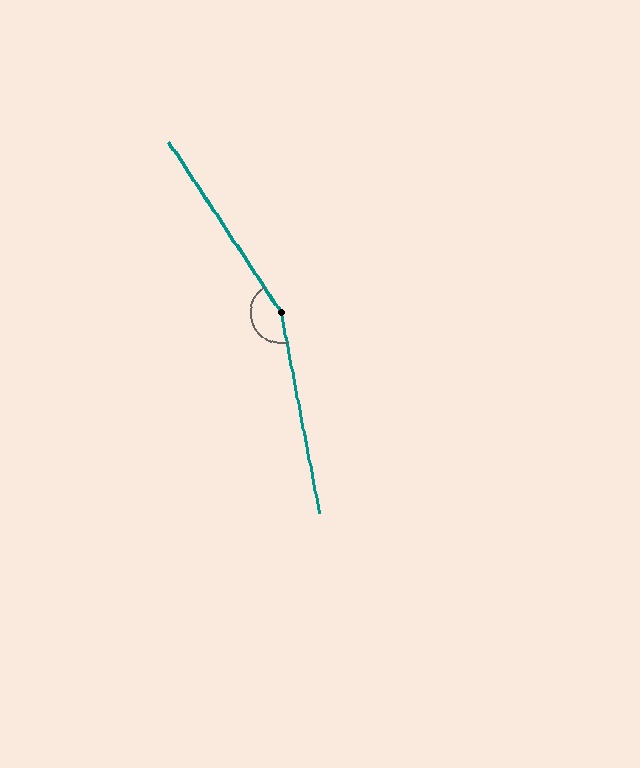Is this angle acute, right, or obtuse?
It is obtuse.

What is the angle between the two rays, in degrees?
Approximately 157 degrees.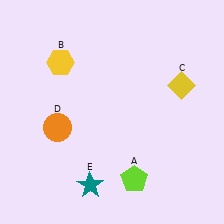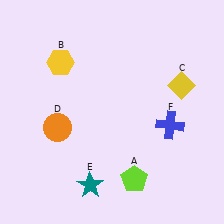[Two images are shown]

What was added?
A blue cross (F) was added in Image 2.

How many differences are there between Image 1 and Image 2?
There is 1 difference between the two images.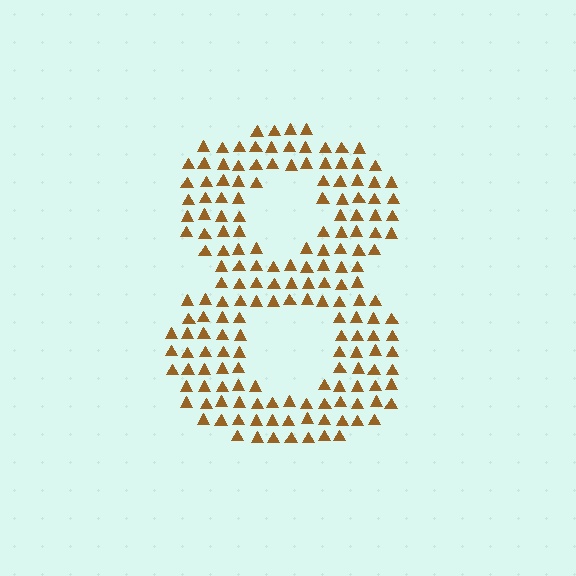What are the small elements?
The small elements are triangles.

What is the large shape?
The large shape is the digit 8.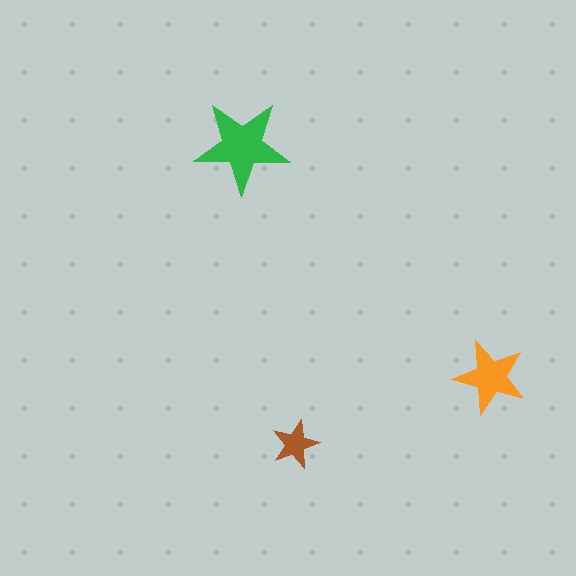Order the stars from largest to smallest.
the green one, the orange one, the brown one.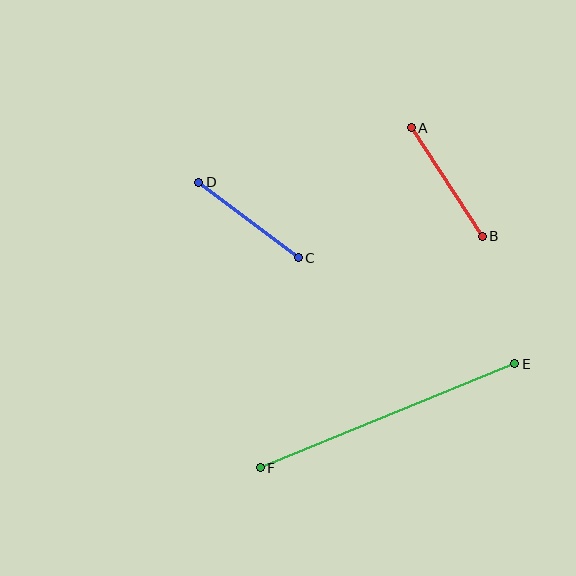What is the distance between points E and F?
The distance is approximately 275 pixels.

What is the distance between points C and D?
The distance is approximately 125 pixels.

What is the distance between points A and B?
The distance is approximately 130 pixels.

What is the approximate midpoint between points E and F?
The midpoint is at approximately (387, 416) pixels.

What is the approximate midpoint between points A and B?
The midpoint is at approximately (447, 182) pixels.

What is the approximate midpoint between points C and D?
The midpoint is at approximately (248, 220) pixels.